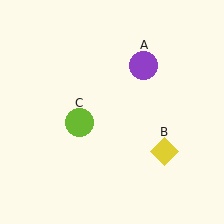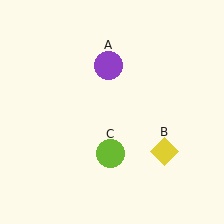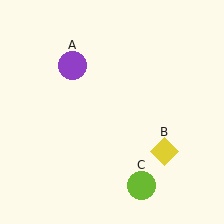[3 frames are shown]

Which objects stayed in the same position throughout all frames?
Yellow diamond (object B) remained stationary.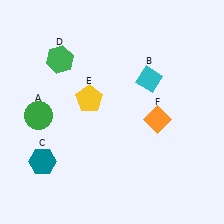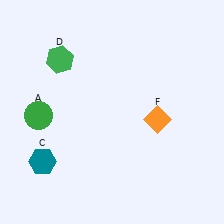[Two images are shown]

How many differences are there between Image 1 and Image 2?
There are 2 differences between the two images.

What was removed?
The cyan diamond (B), the yellow pentagon (E) were removed in Image 2.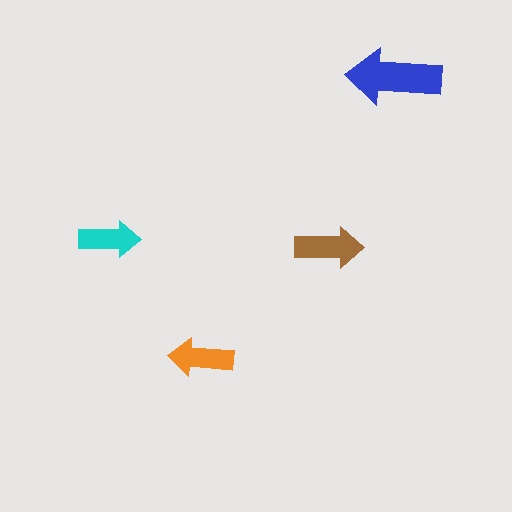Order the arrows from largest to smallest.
the blue one, the brown one, the orange one, the cyan one.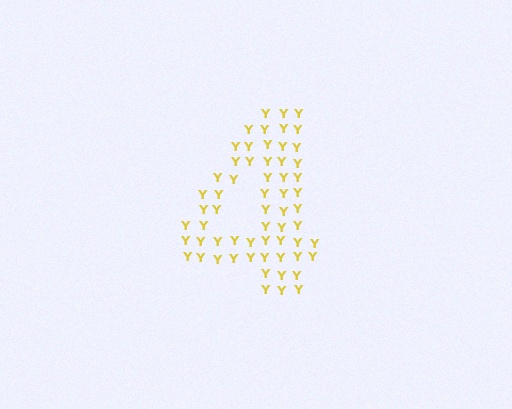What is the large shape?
The large shape is the digit 4.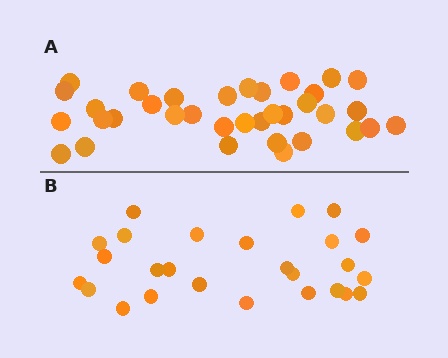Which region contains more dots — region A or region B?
Region A (the top region) has more dots.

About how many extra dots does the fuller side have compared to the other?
Region A has roughly 8 or so more dots than region B.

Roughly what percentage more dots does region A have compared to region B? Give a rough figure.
About 35% more.